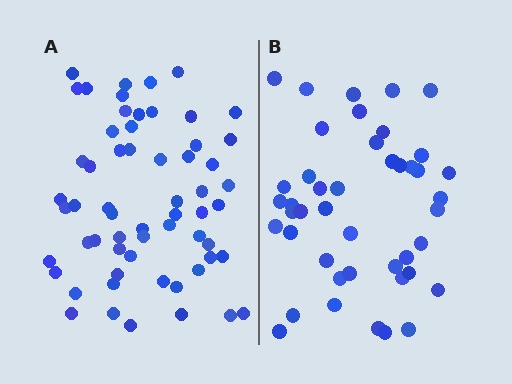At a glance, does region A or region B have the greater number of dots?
Region A (the left region) has more dots.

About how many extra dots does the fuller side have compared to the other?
Region A has approximately 15 more dots than region B.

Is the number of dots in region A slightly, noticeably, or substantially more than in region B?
Region A has noticeably more, but not dramatically so. The ratio is roughly 1.4 to 1.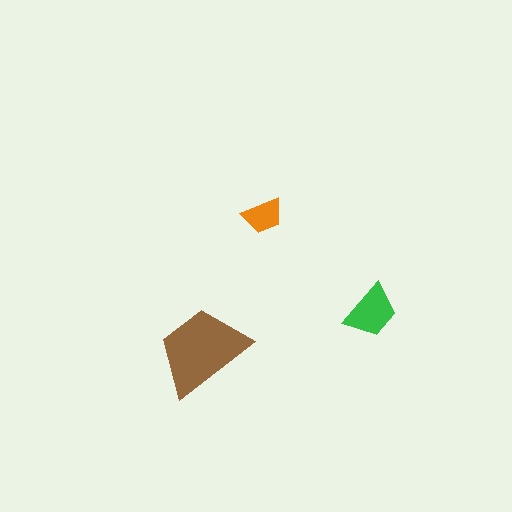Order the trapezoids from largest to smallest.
the brown one, the green one, the orange one.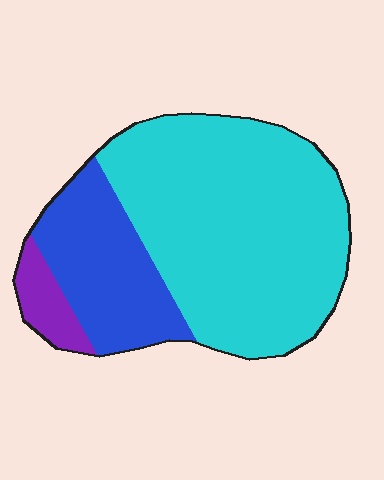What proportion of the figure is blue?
Blue covers about 25% of the figure.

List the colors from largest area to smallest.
From largest to smallest: cyan, blue, purple.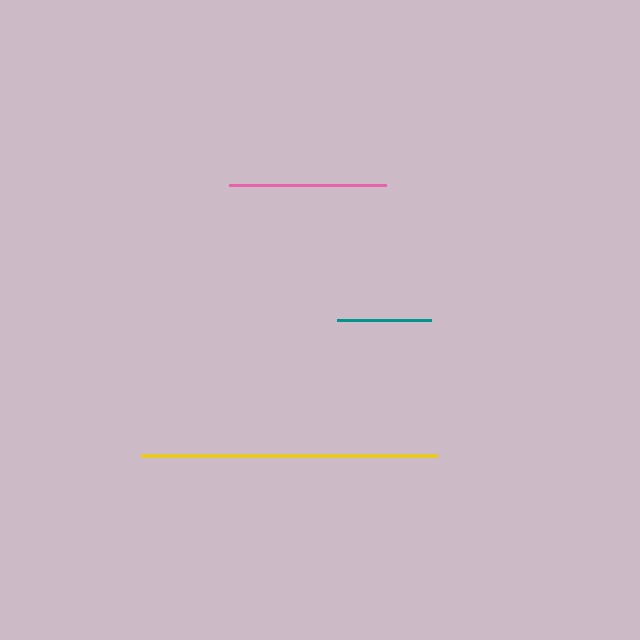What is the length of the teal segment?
The teal segment is approximately 94 pixels long.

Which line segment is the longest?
The yellow line is the longest at approximately 296 pixels.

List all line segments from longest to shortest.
From longest to shortest: yellow, pink, teal.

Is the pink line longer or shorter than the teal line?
The pink line is longer than the teal line.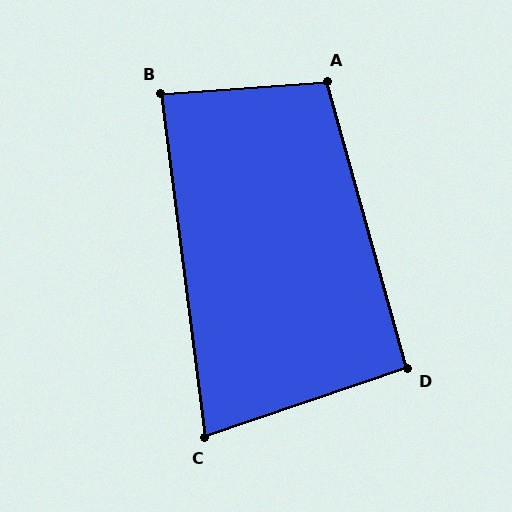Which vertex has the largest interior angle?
A, at approximately 101 degrees.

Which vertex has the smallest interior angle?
C, at approximately 79 degrees.